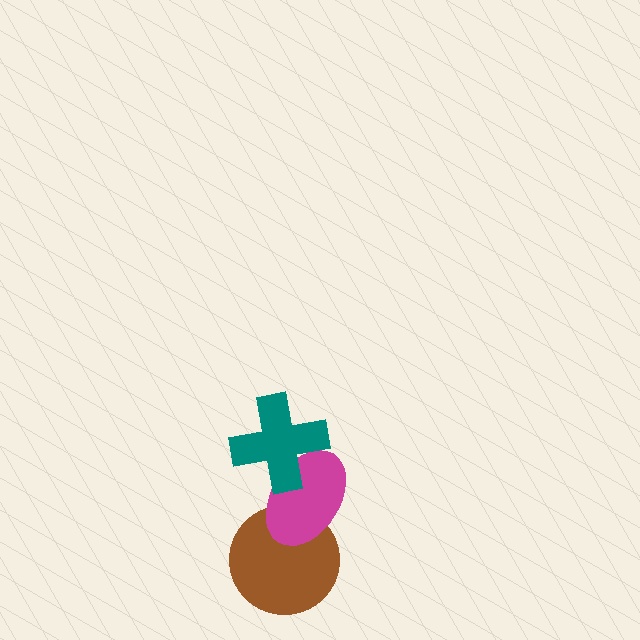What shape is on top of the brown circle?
The magenta ellipse is on top of the brown circle.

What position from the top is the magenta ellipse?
The magenta ellipse is 2nd from the top.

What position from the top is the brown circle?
The brown circle is 3rd from the top.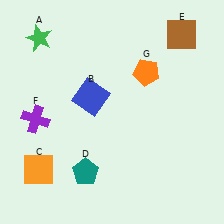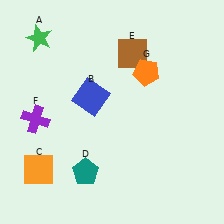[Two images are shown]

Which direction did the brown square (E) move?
The brown square (E) moved left.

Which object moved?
The brown square (E) moved left.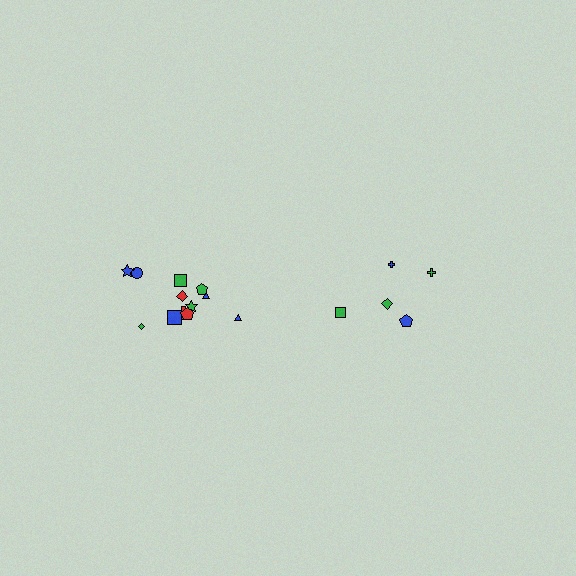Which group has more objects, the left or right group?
The left group.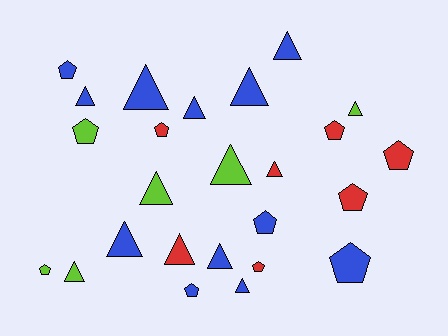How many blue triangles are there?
There are 8 blue triangles.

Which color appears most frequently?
Blue, with 12 objects.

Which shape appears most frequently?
Triangle, with 14 objects.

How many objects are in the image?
There are 25 objects.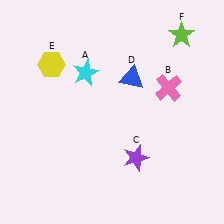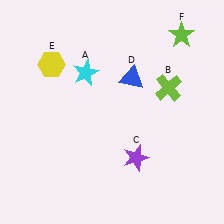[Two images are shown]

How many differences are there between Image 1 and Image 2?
There is 1 difference between the two images.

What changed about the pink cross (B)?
In Image 1, B is pink. In Image 2, it changed to lime.